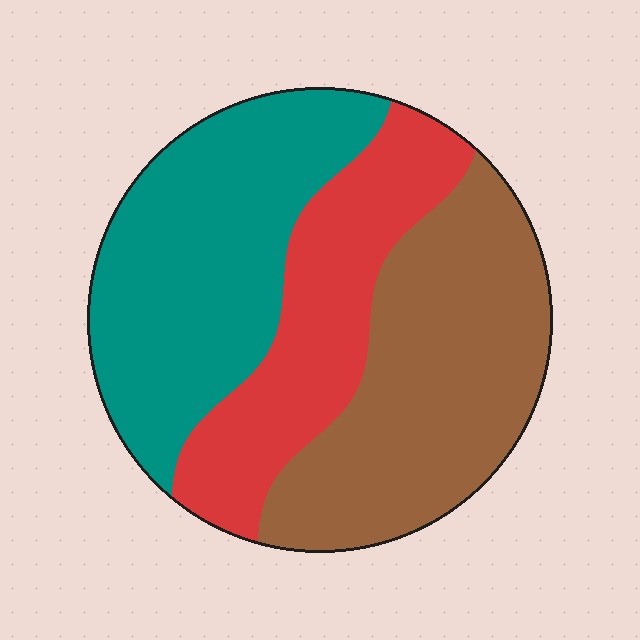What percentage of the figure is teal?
Teal covers around 35% of the figure.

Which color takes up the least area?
Red, at roughly 25%.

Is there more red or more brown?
Brown.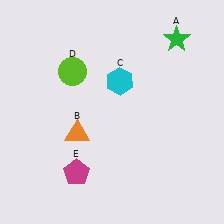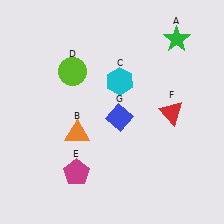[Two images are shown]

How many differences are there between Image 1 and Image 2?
There are 2 differences between the two images.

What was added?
A red triangle (F), a blue diamond (G) were added in Image 2.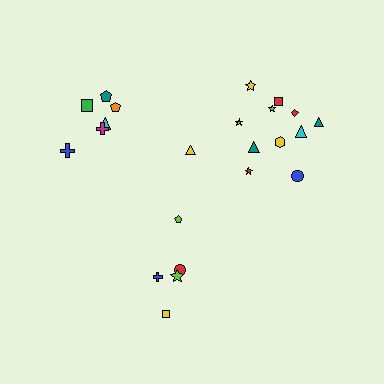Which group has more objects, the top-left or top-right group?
The top-right group.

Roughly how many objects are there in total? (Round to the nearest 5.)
Roughly 25 objects in total.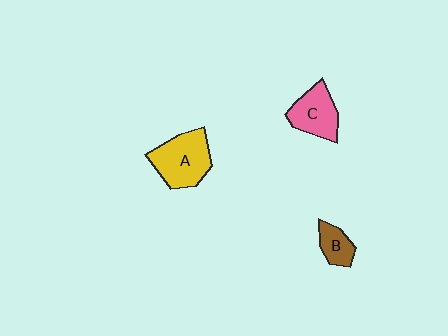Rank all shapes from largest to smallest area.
From largest to smallest: A (yellow), C (pink), B (brown).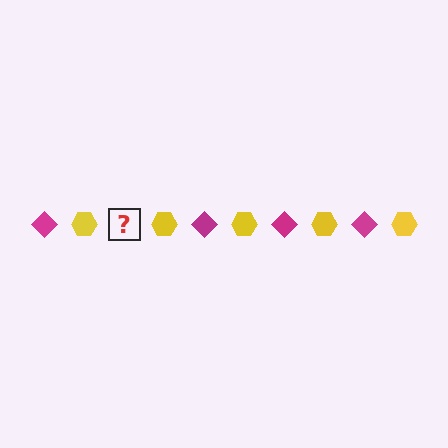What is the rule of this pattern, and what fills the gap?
The rule is that the pattern alternates between magenta diamond and yellow hexagon. The gap should be filled with a magenta diamond.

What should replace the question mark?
The question mark should be replaced with a magenta diamond.